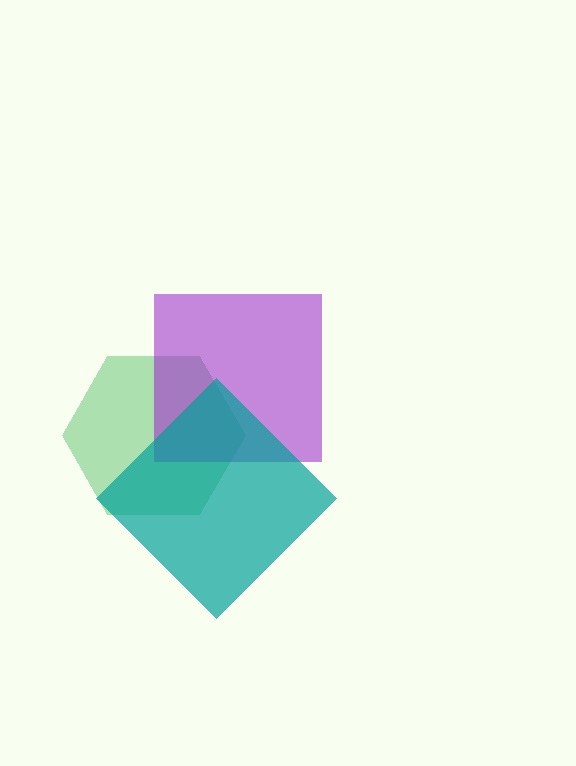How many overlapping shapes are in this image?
There are 3 overlapping shapes in the image.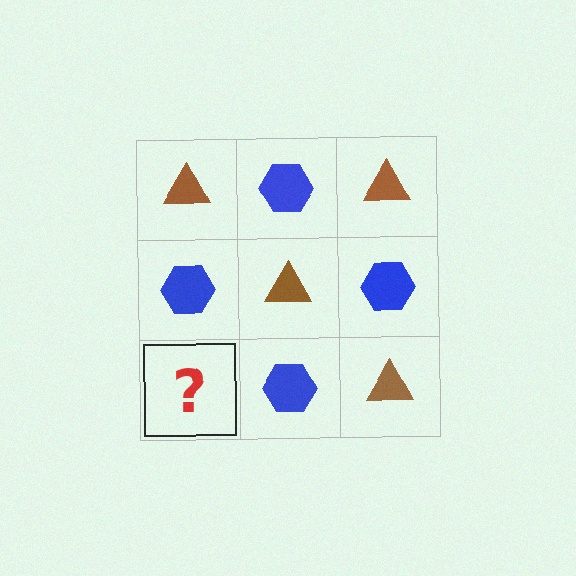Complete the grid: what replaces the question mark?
The question mark should be replaced with a brown triangle.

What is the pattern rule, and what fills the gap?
The rule is that it alternates brown triangle and blue hexagon in a checkerboard pattern. The gap should be filled with a brown triangle.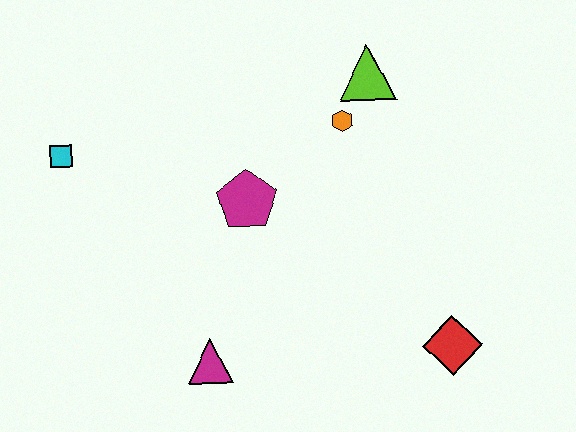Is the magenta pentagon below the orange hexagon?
Yes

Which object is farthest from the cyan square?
The red diamond is farthest from the cyan square.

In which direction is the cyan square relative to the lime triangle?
The cyan square is to the left of the lime triangle.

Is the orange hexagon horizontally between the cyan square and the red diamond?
Yes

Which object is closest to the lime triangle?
The orange hexagon is closest to the lime triangle.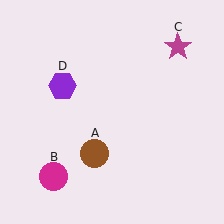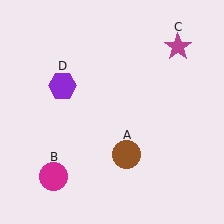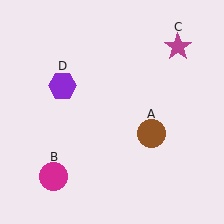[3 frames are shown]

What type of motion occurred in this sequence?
The brown circle (object A) rotated counterclockwise around the center of the scene.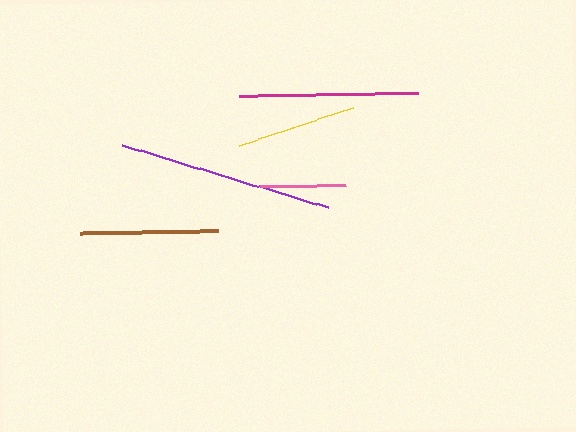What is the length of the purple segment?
The purple segment is approximately 216 pixels long.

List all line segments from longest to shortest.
From longest to shortest: purple, magenta, brown, yellow, pink.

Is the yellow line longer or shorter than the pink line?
The yellow line is longer than the pink line.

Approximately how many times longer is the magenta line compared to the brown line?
The magenta line is approximately 1.3 times the length of the brown line.